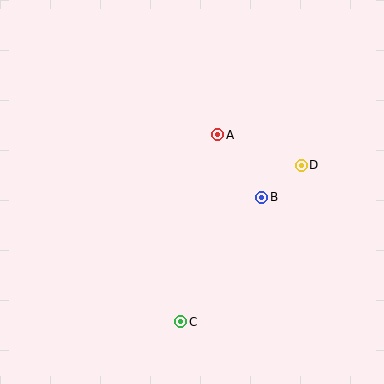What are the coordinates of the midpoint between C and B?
The midpoint between C and B is at (221, 259).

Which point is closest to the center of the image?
Point A at (218, 135) is closest to the center.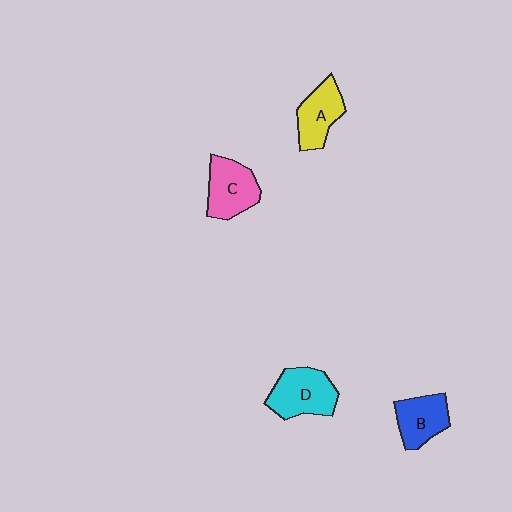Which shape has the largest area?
Shape D (cyan).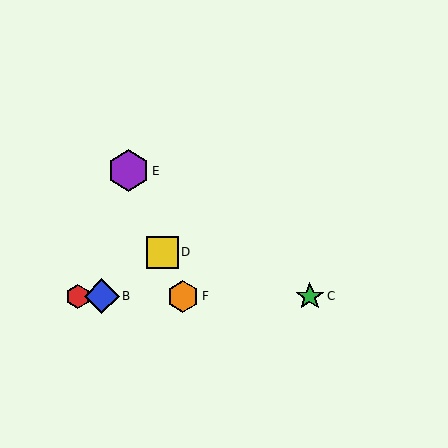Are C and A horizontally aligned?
Yes, both are at y≈296.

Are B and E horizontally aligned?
No, B is at y≈296 and E is at y≈171.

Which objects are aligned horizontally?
Objects A, B, C, F are aligned horizontally.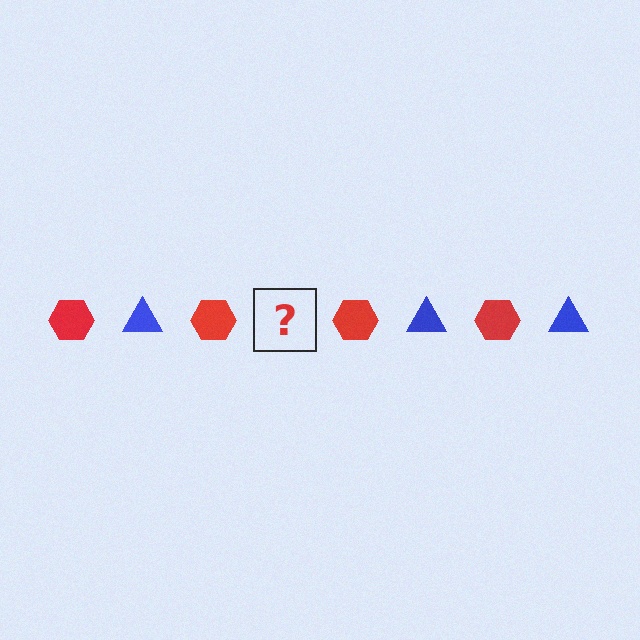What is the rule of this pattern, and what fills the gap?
The rule is that the pattern alternates between red hexagon and blue triangle. The gap should be filled with a blue triangle.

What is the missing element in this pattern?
The missing element is a blue triangle.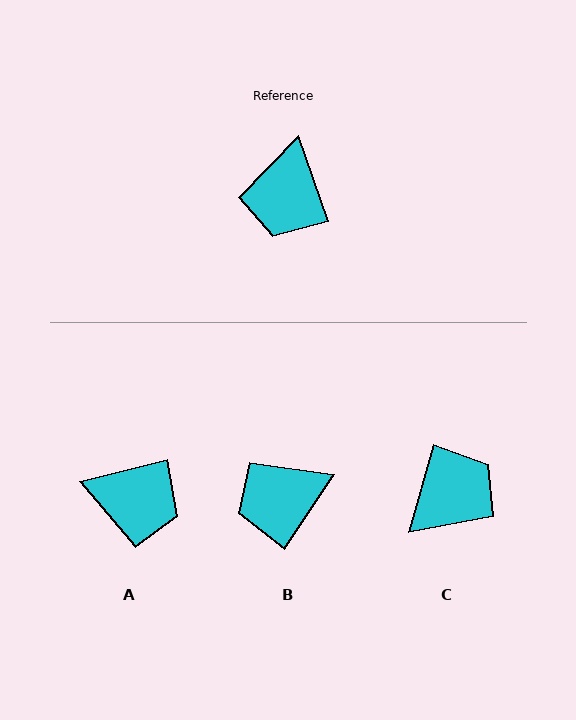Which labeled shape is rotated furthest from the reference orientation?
C, about 145 degrees away.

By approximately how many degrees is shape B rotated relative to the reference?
Approximately 53 degrees clockwise.